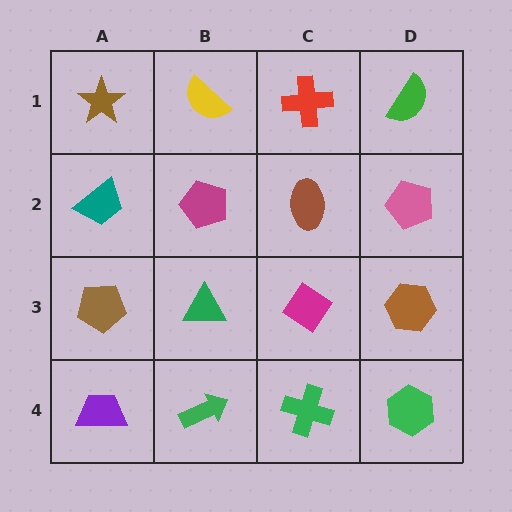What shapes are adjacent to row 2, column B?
A yellow semicircle (row 1, column B), a green triangle (row 3, column B), a teal trapezoid (row 2, column A), a brown ellipse (row 2, column C).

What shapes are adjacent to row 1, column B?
A magenta pentagon (row 2, column B), a brown star (row 1, column A), a red cross (row 1, column C).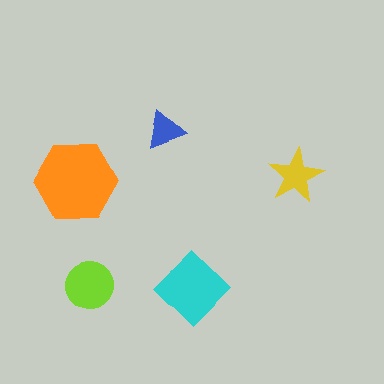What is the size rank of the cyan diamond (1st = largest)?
2nd.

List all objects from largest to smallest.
The orange hexagon, the cyan diamond, the lime circle, the yellow star, the blue triangle.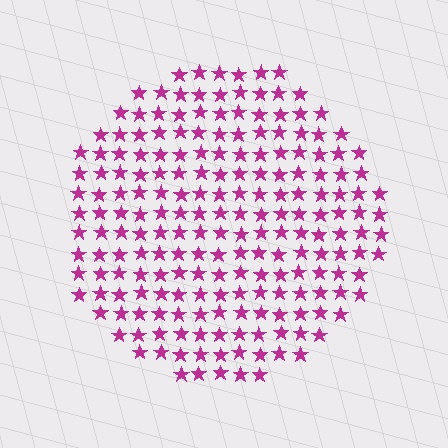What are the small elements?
The small elements are stars.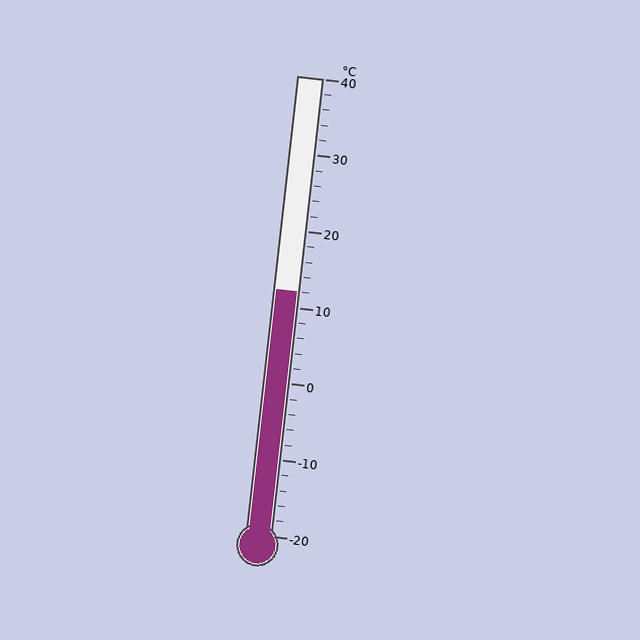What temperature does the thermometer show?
The thermometer shows approximately 12°C.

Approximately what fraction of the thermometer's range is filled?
The thermometer is filled to approximately 55% of its range.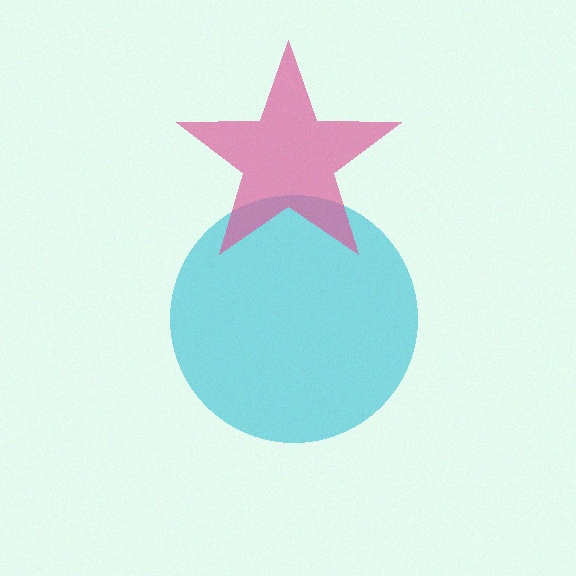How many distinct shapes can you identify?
There are 2 distinct shapes: a cyan circle, a pink star.